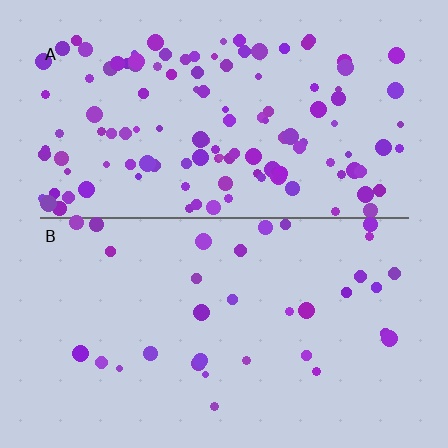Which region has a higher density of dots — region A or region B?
A (the top).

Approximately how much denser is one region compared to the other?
Approximately 3.9× — region A over region B.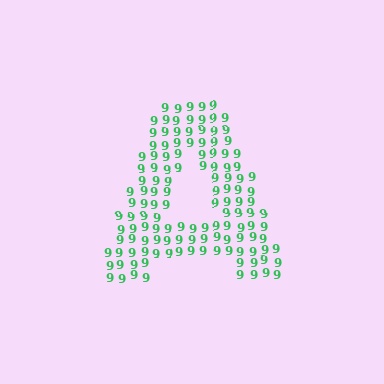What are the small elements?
The small elements are digit 9's.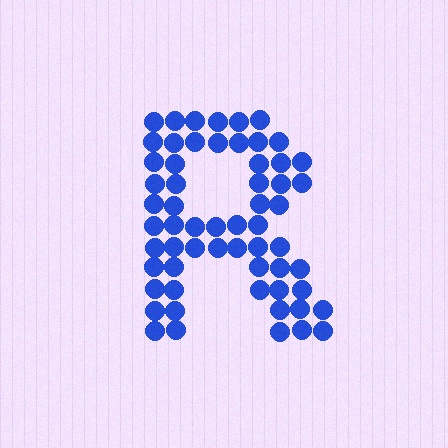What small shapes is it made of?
It is made of small circles.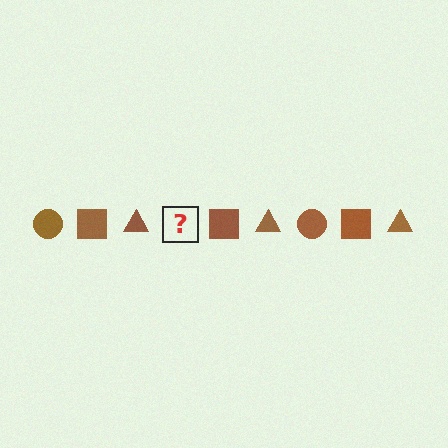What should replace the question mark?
The question mark should be replaced with a brown circle.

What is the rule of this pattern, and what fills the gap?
The rule is that the pattern cycles through circle, square, triangle shapes in brown. The gap should be filled with a brown circle.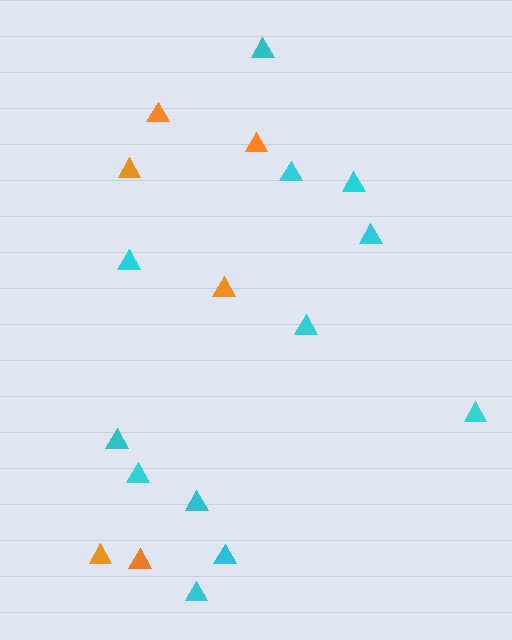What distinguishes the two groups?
There are 2 groups: one group of orange triangles (6) and one group of cyan triangles (12).